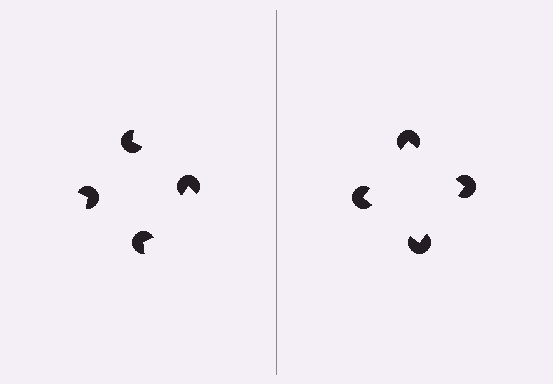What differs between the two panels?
The pac-man discs are positioned identically on both sides; only the wedge orientations differ. On the right they align to a square; on the left they are misaligned.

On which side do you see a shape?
An illusory square appears on the right side. On the left side the wedge cuts are rotated, so no coherent shape forms.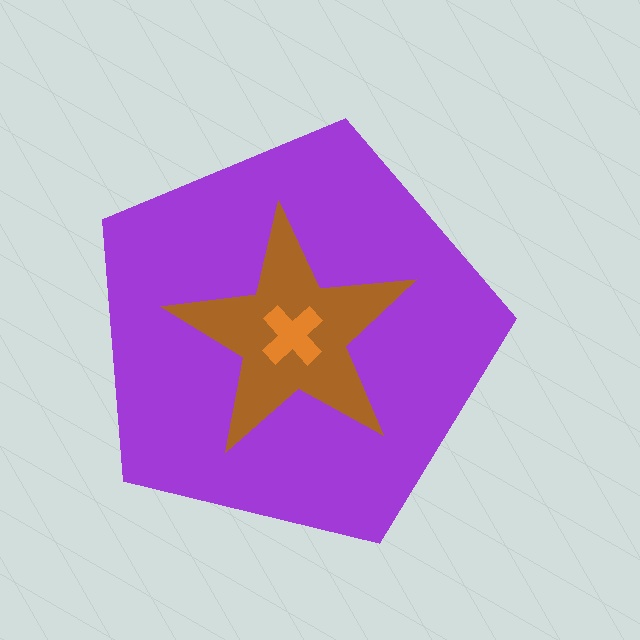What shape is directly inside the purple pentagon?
The brown star.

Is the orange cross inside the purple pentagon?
Yes.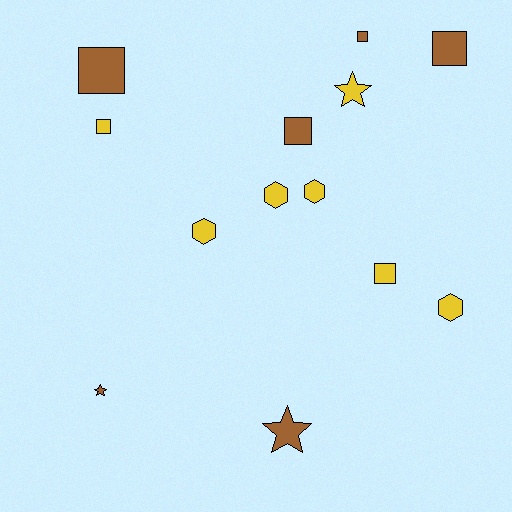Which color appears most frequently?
Yellow, with 7 objects.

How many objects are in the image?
There are 13 objects.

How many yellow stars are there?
There is 1 yellow star.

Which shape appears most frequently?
Square, with 6 objects.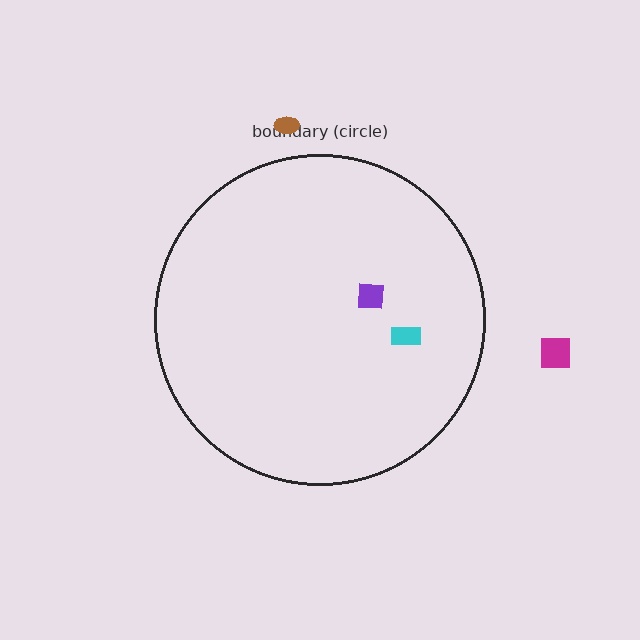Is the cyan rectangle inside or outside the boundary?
Inside.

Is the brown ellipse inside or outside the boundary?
Outside.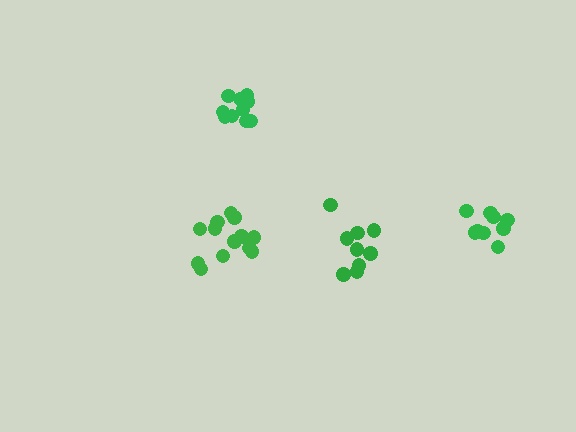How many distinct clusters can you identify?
There are 4 distinct clusters.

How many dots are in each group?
Group 1: 10 dots, Group 2: 13 dots, Group 3: 9 dots, Group 4: 9 dots (41 total).